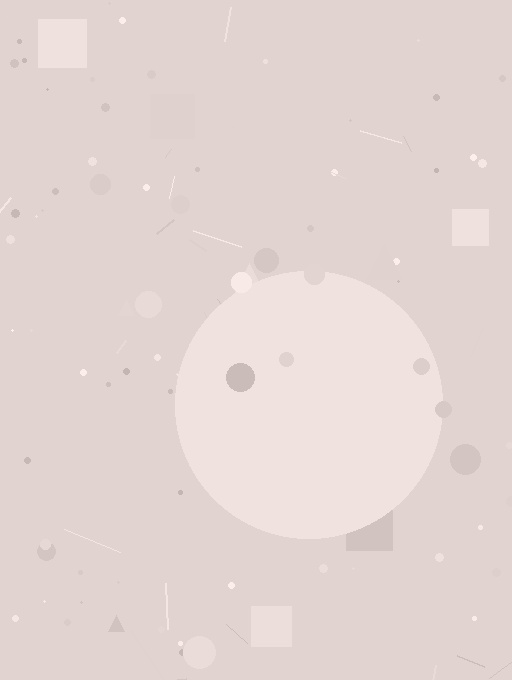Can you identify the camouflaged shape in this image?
The camouflaged shape is a circle.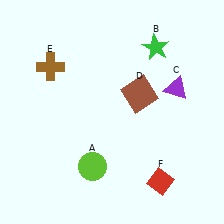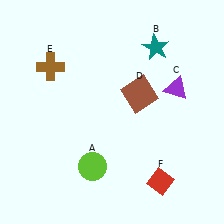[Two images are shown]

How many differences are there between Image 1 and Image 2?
There is 1 difference between the two images.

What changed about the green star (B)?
In Image 1, B is green. In Image 2, it changed to teal.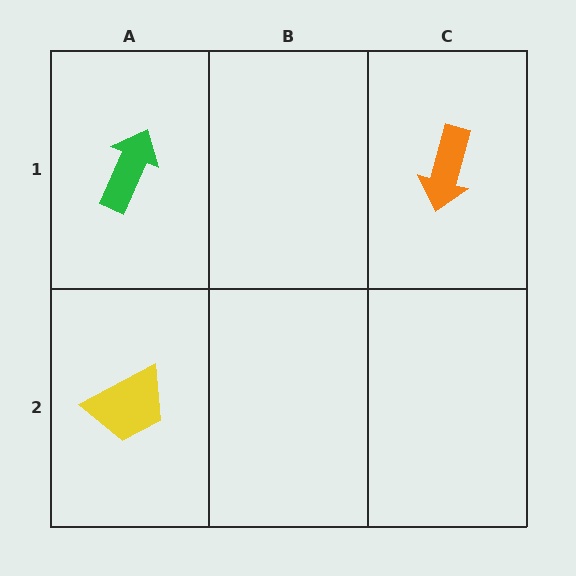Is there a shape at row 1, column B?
No, that cell is empty.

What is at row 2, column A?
A yellow trapezoid.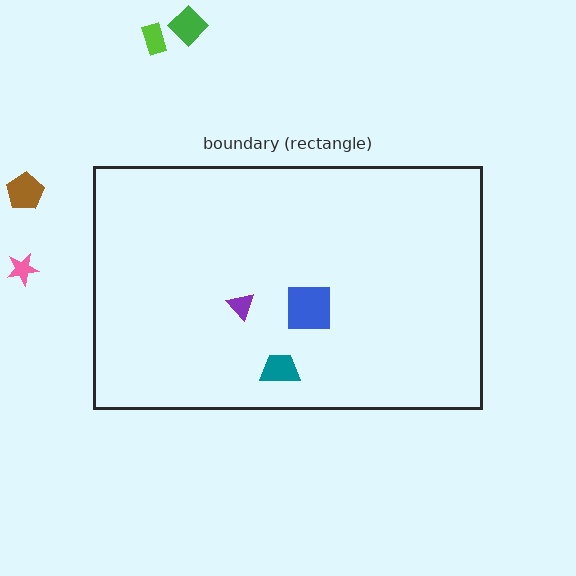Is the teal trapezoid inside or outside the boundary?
Inside.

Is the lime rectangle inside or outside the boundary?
Outside.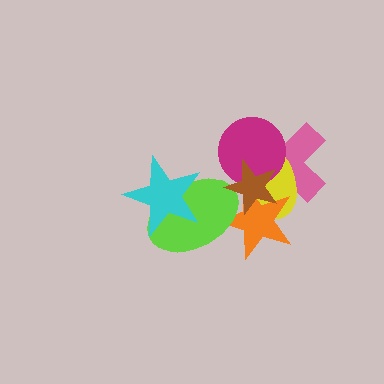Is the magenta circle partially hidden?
Yes, it is partially covered by another shape.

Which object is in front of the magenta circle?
The brown star is in front of the magenta circle.